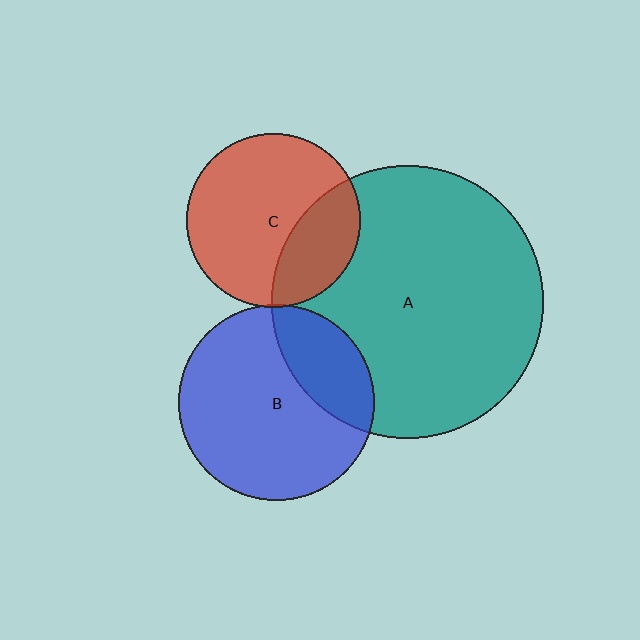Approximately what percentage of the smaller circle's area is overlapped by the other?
Approximately 5%.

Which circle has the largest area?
Circle A (teal).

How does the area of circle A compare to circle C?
Approximately 2.4 times.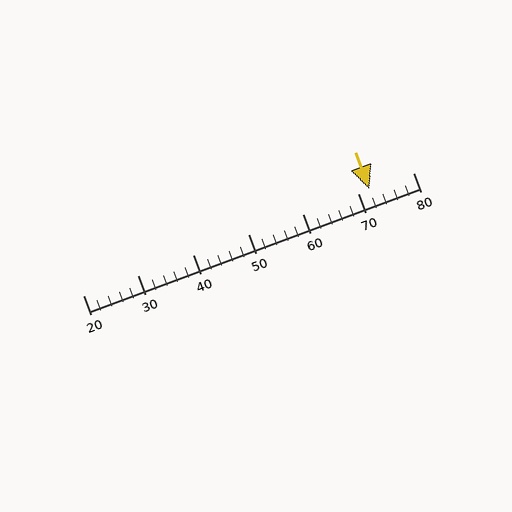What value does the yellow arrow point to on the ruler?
The yellow arrow points to approximately 72.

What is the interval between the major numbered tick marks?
The major tick marks are spaced 10 units apart.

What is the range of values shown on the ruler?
The ruler shows values from 20 to 80.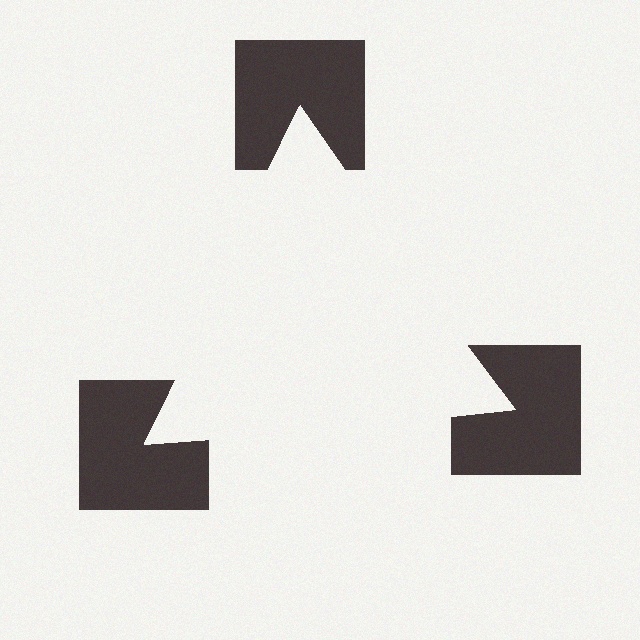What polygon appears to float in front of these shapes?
An illusory triangle — its edges are inferred from the aligned wedge cuts in the notched squares, not physically drawn.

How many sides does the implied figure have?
3 sides.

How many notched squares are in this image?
There are 3 — one at each vertex of the illusory triangle.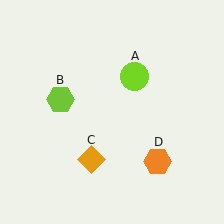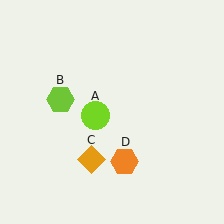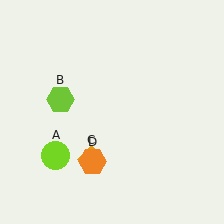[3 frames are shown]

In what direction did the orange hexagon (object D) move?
The orange hexagon (object D) moved left.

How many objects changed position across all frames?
2 objects changed position: lime circle (object A), orange hexagon (object D).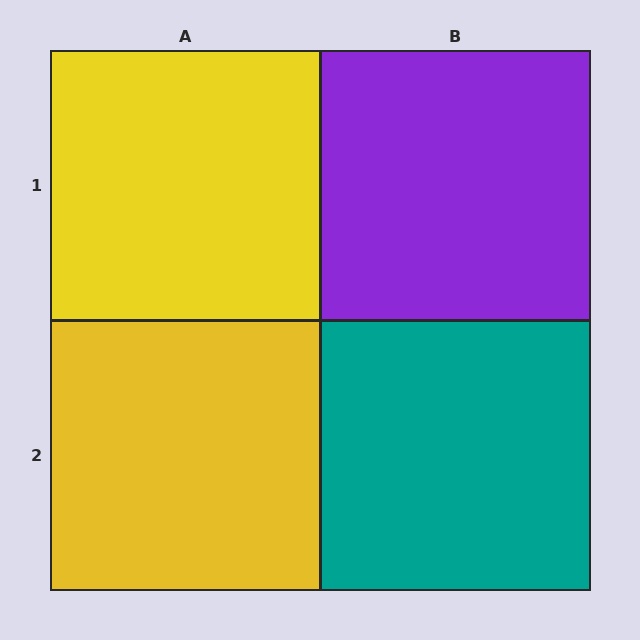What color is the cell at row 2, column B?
Teal.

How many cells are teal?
1 cell is teal.